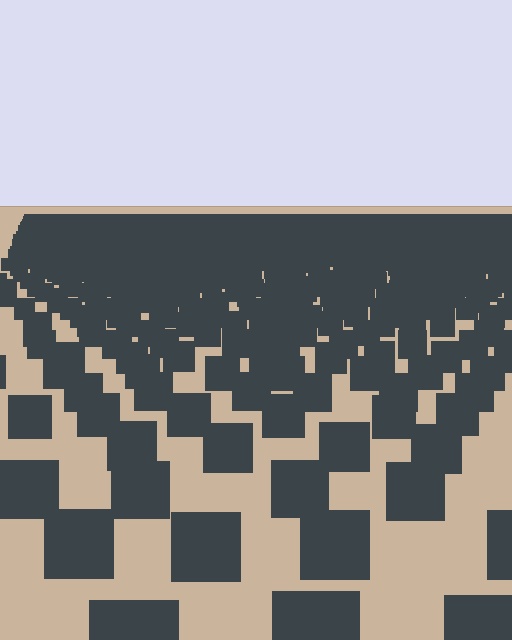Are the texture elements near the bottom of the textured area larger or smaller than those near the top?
Larger. Near the bottom, elements are closer to the viewer and appear at a bigger on-screen size.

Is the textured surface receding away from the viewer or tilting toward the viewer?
The surface is receding away from the viewer. Texture elements get smaller and denser toward the top.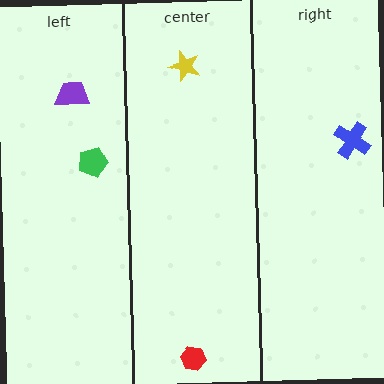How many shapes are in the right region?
1.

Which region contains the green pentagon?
The left region.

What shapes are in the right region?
The blue cross.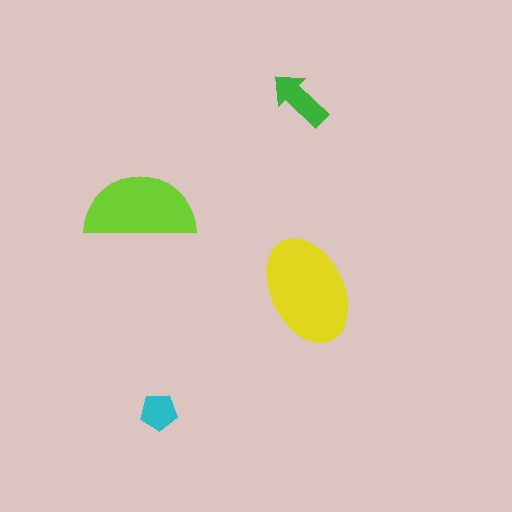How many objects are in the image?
There are 4 objects in the image.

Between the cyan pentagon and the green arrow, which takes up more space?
The green arrow.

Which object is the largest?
The yellow ellipse.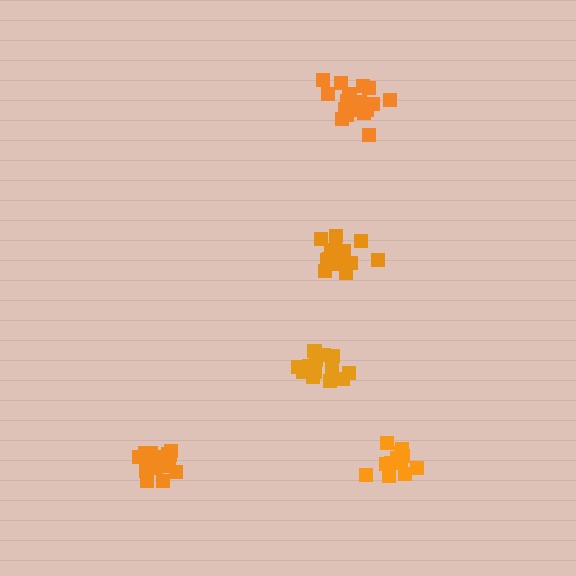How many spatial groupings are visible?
There are 5 spatial groupings.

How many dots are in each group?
Group 1: 17 dots, Group 2: 13 dots, Group 3: 19 dots, Group 4: 18 dots, Group 5: 14 dots (81 total).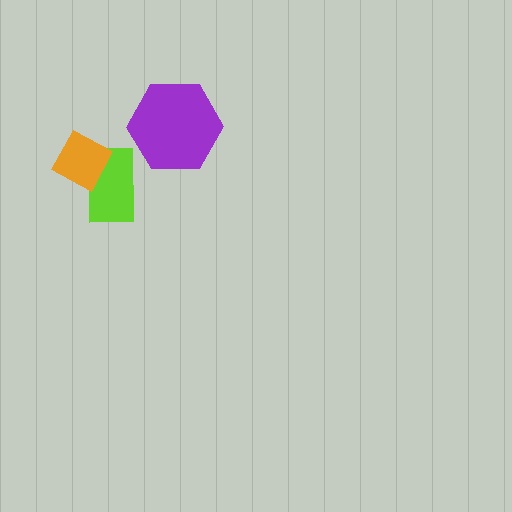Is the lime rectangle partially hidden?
Yes, it is partially covered by another shape.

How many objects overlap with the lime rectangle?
1 object overlaps with the lime rectangle.